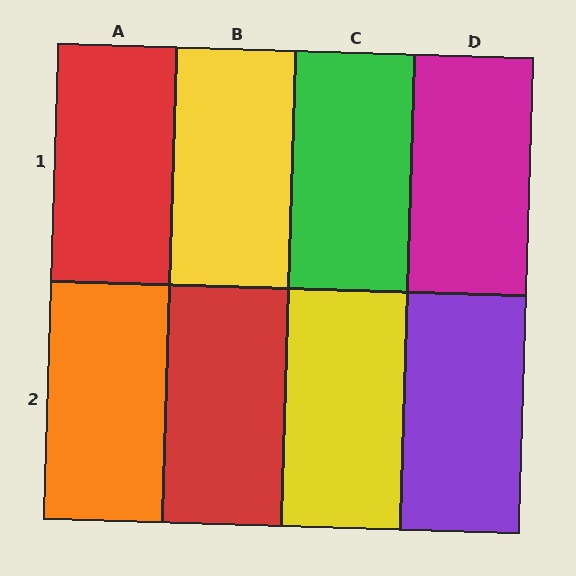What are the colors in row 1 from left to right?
Red, yellow, green, magenta.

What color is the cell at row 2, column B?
Red.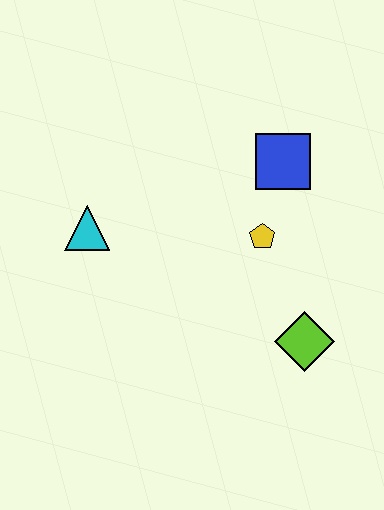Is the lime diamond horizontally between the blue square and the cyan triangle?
No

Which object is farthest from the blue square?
The cyan triangle is farthest from the blue square.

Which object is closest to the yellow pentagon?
The blue square is closest to the yellow pentagon.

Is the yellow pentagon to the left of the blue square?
Yes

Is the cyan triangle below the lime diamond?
No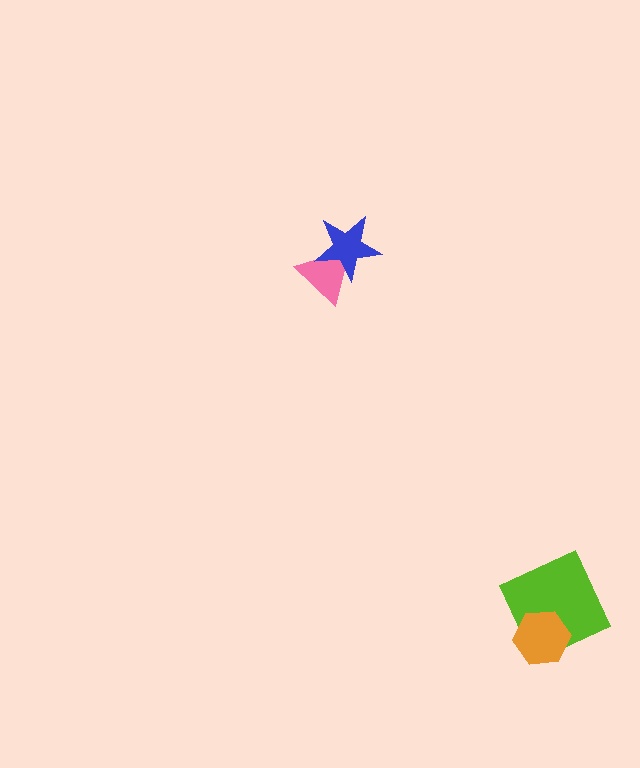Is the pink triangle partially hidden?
Yes, it is partially covered by another shape.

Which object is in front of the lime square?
The orange hexagon is in front of the lime square.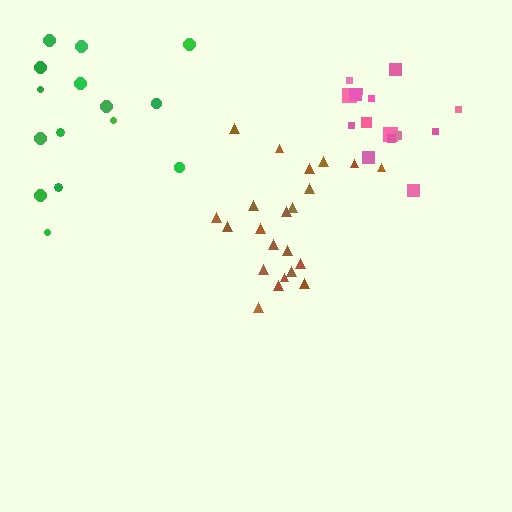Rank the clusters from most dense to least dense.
pink, brown, green.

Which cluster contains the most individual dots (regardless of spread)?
Brown (22).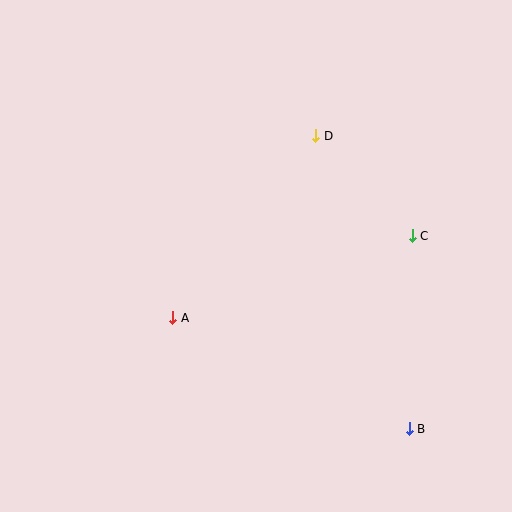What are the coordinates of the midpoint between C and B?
The midpoint between C and B is at (411, 332).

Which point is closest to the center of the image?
Point A at (173, 318) is closest to the center.